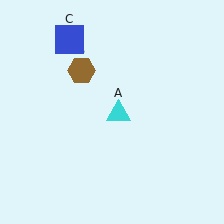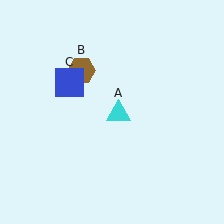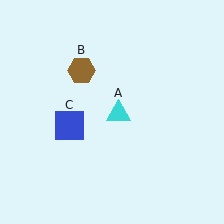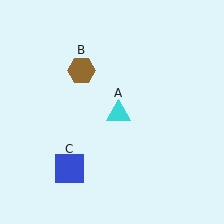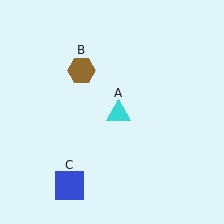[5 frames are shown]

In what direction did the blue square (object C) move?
The blue square (object C) moved down.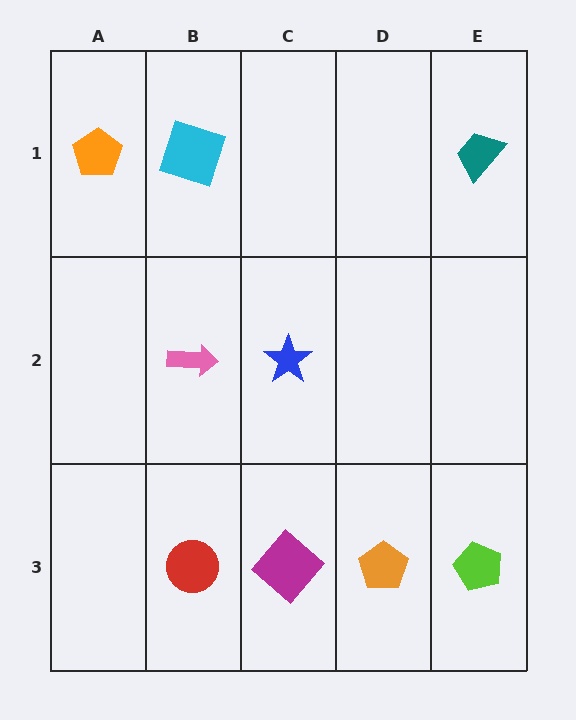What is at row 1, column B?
A cyan square.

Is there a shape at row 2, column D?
No, that cell is empty.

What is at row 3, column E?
A lime pentagon.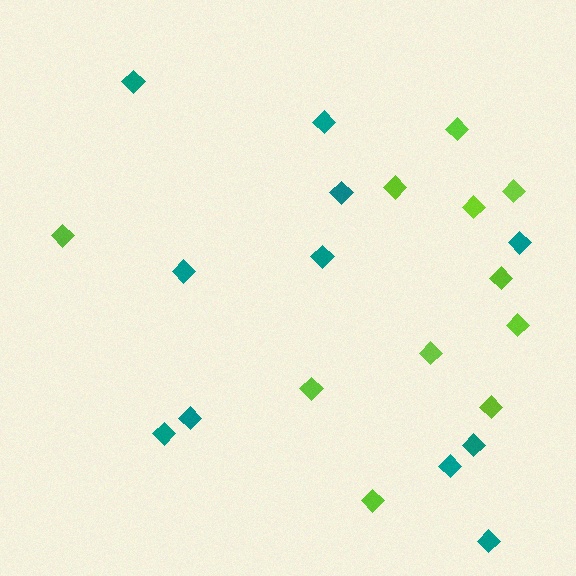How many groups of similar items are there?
There are 2 groups: one group of lime diamonds (11) and one group of teal diamonds (11).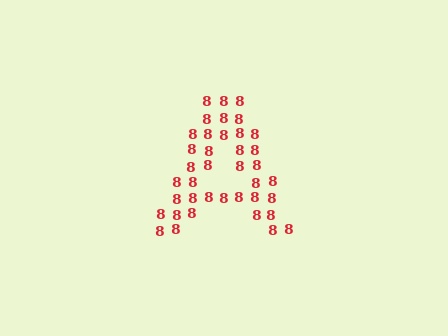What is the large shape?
The large shape is the letter A.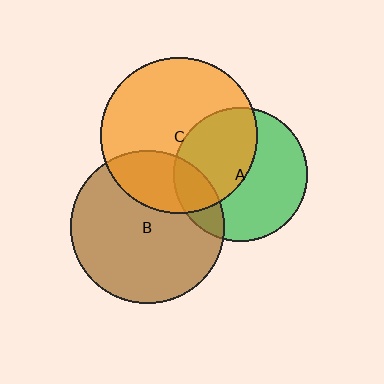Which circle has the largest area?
Circle C (orange).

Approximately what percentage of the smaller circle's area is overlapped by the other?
Approximately 25%.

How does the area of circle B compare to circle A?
Approximately 1.3 times.